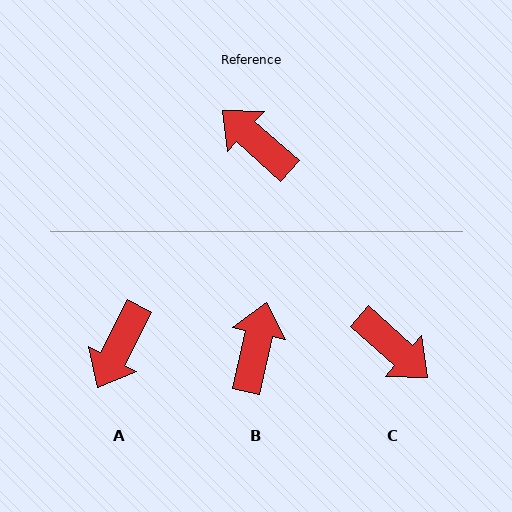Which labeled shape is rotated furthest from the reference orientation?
C, about 179 degrees away.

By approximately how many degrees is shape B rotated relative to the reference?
Approximately 61 degrees clockwise.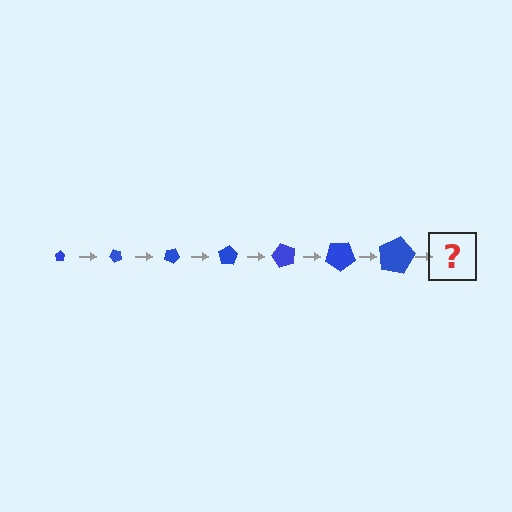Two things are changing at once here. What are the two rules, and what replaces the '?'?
The two rules are that the pentagon grows larger each step and it rotates 50 degrees each step. The '?' should be a pentagon, larger than the previous one and rotated 350 degrees from the start.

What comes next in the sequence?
The next element should be a pentagon, larger than the previous one and rotated 350 degrees from the start.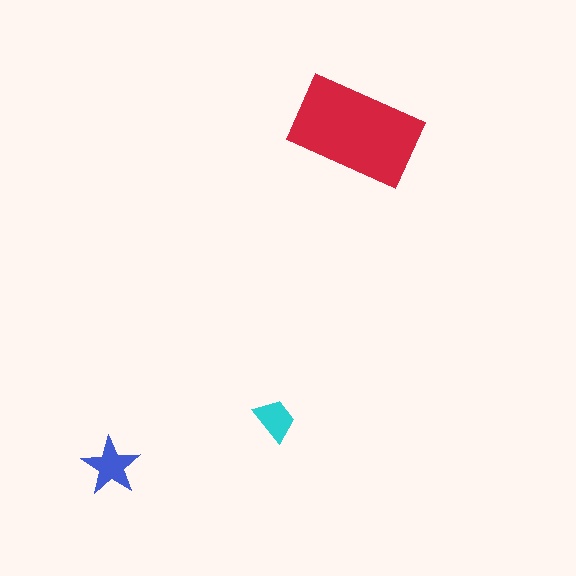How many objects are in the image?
There are 3 objects in the image.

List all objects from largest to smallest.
The red rectangle, the blue star, the cyan trapezoid.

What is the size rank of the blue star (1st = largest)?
2nd.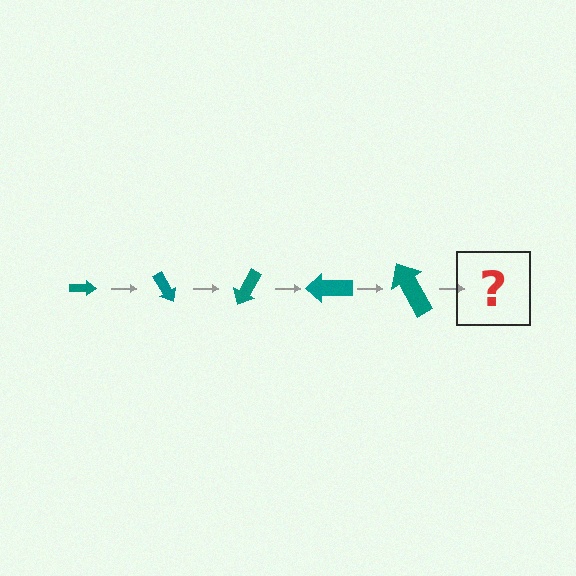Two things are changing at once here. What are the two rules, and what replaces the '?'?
The two rules are that the arrow grows larger each step and it rotates 60 degrees each step. The '?' should be an arrow, larger than the previous one and rotated 300 degrees from the start.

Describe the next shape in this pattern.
It should be an arrow, larger than the previous one and rotated 300 degrees from the start.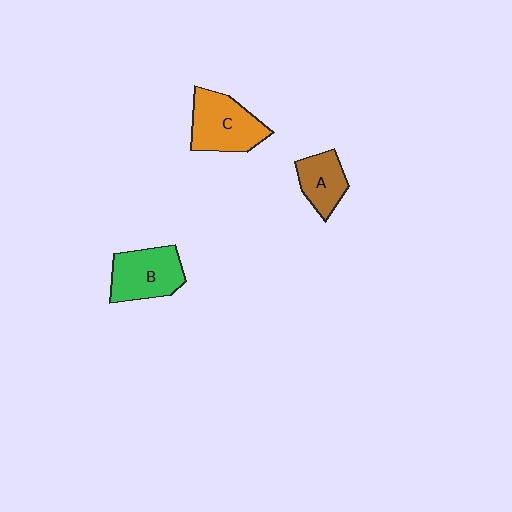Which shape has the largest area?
Shape C (orange).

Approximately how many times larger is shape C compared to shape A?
Approximately 1.6 times.